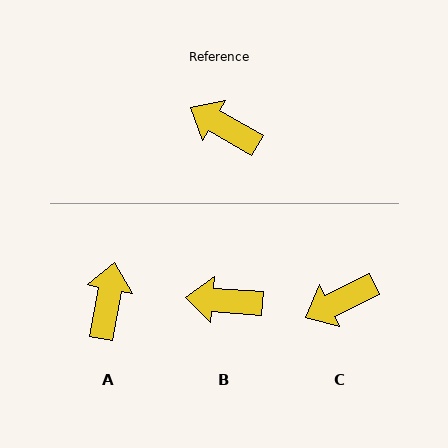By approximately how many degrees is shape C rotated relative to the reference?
Approximately 55 degrees counter-clockwise.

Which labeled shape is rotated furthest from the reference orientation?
A, about 71 degrees away.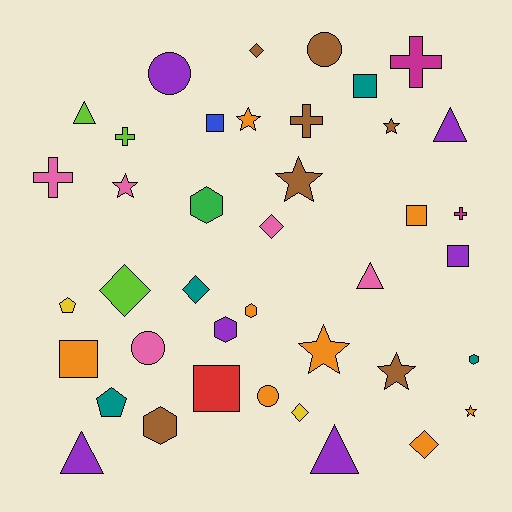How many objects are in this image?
There are 40 objects.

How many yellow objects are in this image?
There are 2 yellow objects.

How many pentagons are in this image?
There are 2 pentagons.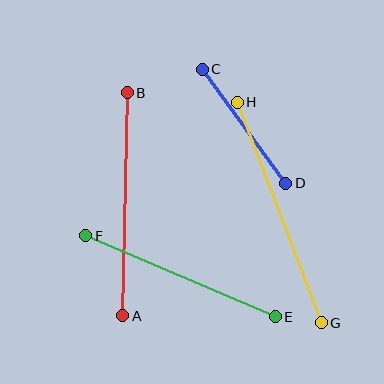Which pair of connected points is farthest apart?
Points G and H are farthest apart.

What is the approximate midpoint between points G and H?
The midpoint is at approximately (279, 213) pixels.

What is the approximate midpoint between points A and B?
The midpoint is at approximately (125, 204) pixels.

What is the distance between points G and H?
The distance is approximately 236 pixels.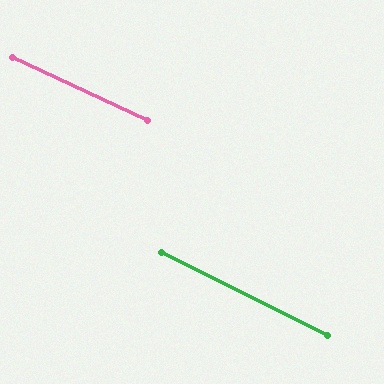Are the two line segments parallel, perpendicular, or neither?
Parallel — their directions differ by only 1.7°.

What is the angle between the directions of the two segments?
Approximately 2 degrees.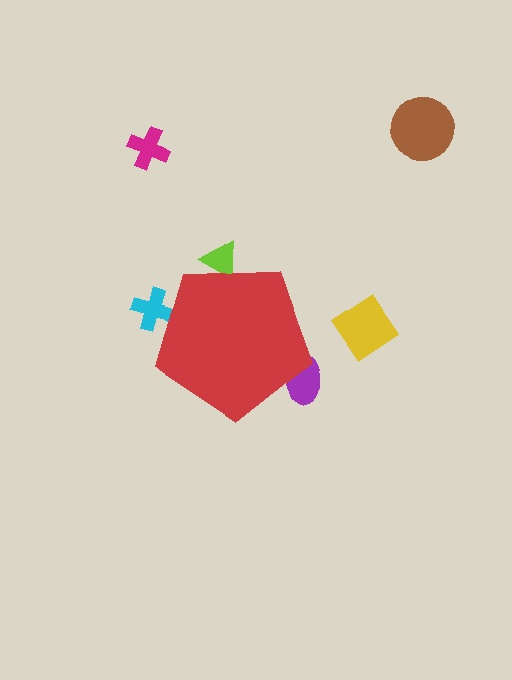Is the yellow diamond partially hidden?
No, the yellow diamond is fully visible.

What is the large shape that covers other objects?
A red pentagon.